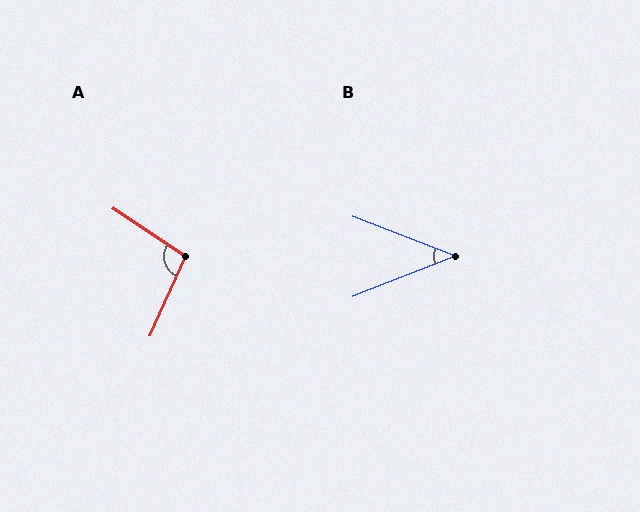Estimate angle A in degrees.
Approximately 100 degrees.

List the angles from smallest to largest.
B (43°), A (100°).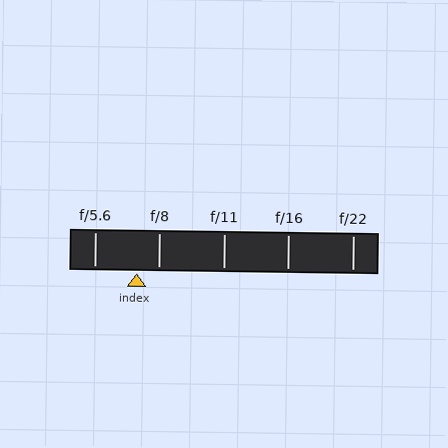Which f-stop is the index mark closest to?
The index mark is closest to f/8.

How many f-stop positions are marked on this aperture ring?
There are 5 f-stop positions marked.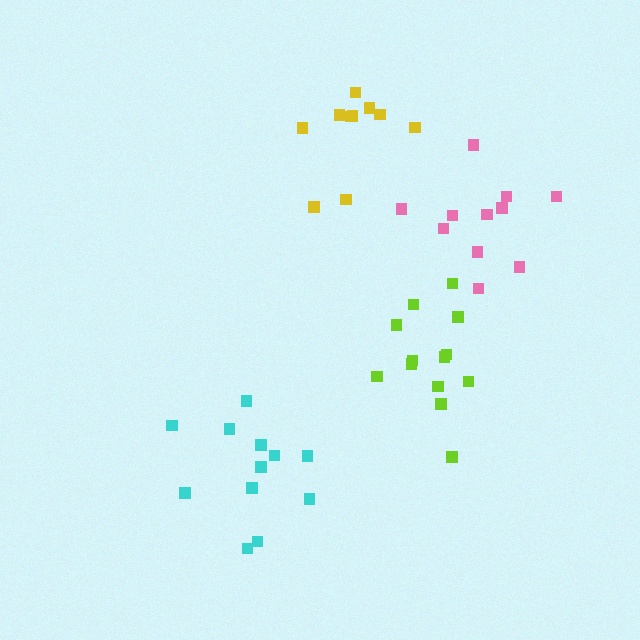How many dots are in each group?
Group 1: 13 dots, Group 2: 11 dots, Group 3: 10 dots, Group 4: 12 dots (46 total).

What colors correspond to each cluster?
The clusters are colored: lime, pink, yellow, cyan.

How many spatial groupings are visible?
There are 4 spatial groupings.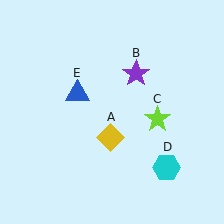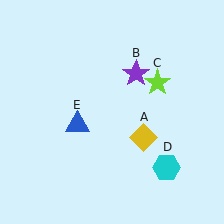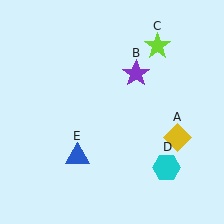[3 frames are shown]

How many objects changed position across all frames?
3 objects changed position: yellow diamond (object A), lime star (object C), blue triangle (object E).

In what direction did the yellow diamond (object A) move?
The yellow diamond (object A) moved right.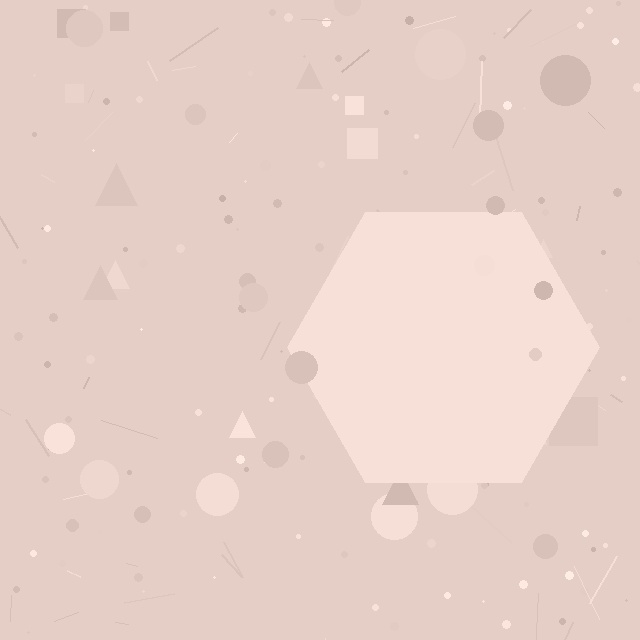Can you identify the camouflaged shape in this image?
The camouflaged shape is a hexagon.